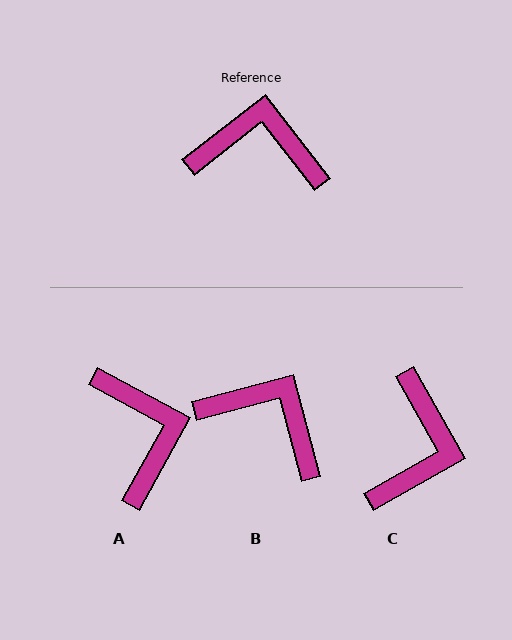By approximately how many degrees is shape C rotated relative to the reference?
Approximately 98 degrees clockwise.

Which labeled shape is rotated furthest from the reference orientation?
C, about 98 degrees away.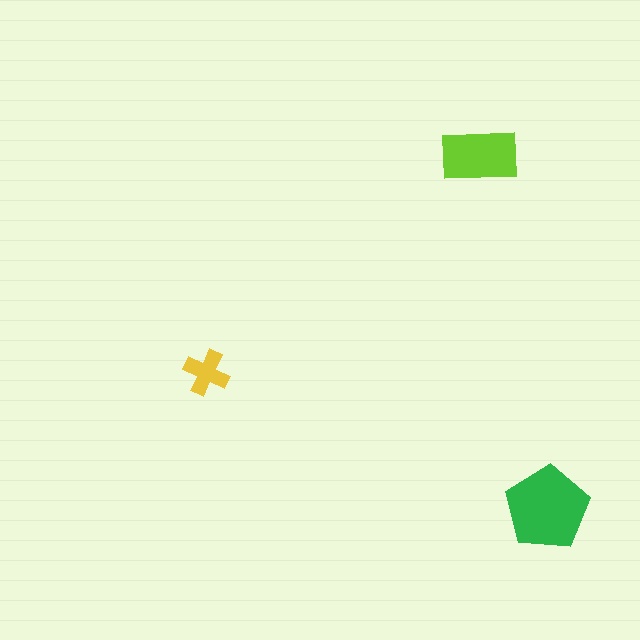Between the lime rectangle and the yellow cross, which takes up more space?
The lime rectangle.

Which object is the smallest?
The yellow cross.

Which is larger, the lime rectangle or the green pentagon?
The green pentagon.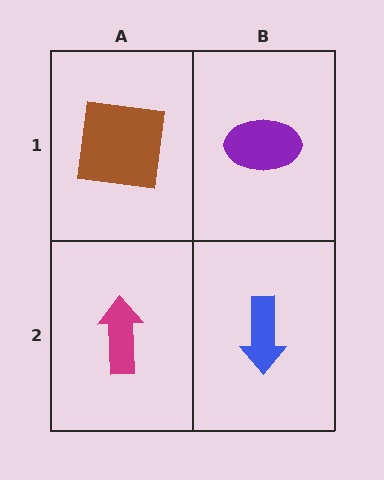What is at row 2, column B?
A blue arrow.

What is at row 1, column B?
A purple ellipse.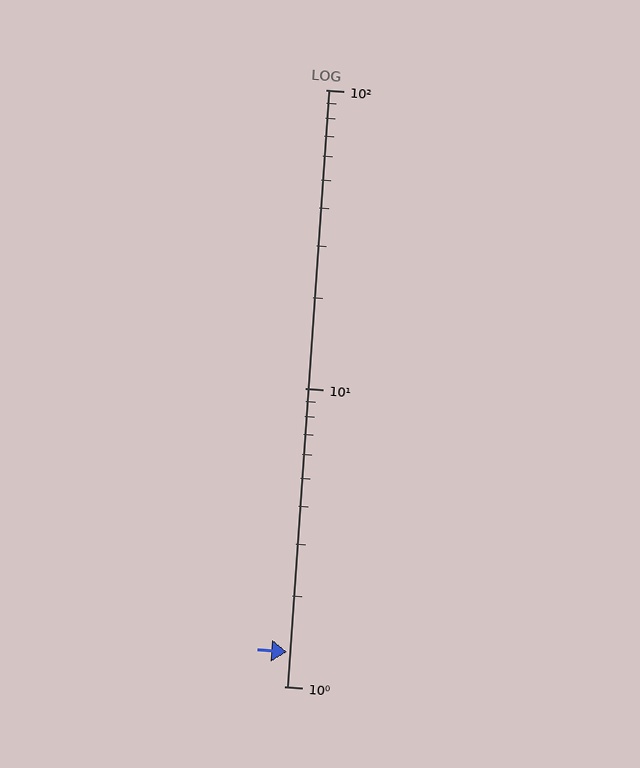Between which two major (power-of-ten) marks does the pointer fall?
The pointer is between 1 and 10.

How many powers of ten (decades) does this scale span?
The scale spans 2 decades, from 1 to 100.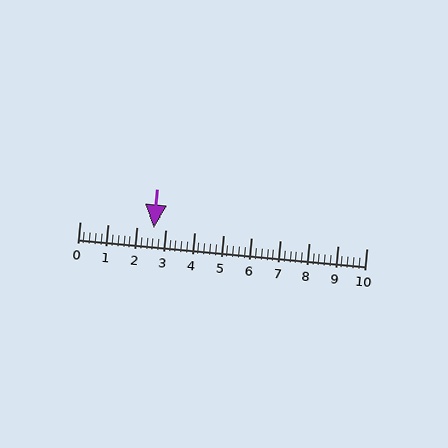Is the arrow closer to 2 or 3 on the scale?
The arrow is closer to 3.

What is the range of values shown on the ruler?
The ruler shows values from 0 to 10.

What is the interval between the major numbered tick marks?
The major tick marks are spaced 1 units apart.